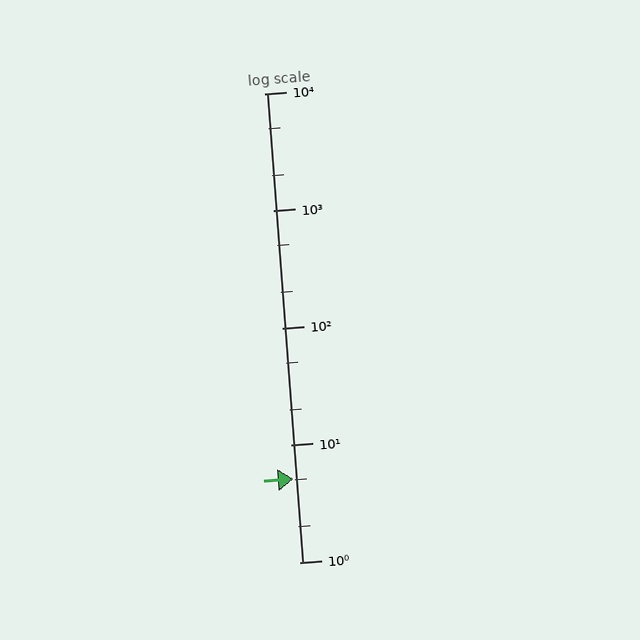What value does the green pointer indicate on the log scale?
The pointer indicates approximately 5.1.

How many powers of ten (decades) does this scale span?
The scale spans 4 decades, from 1 to 10000.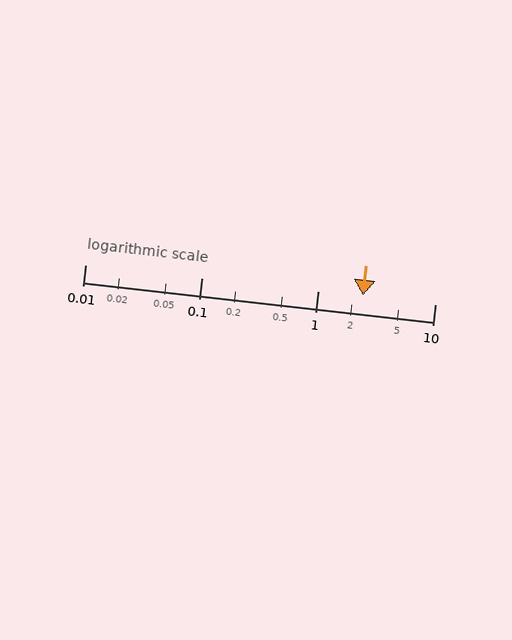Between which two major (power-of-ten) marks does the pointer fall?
The pointer is between 1 and 10.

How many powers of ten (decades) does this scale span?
The scale spans 3 decades, from 0.01 to 10.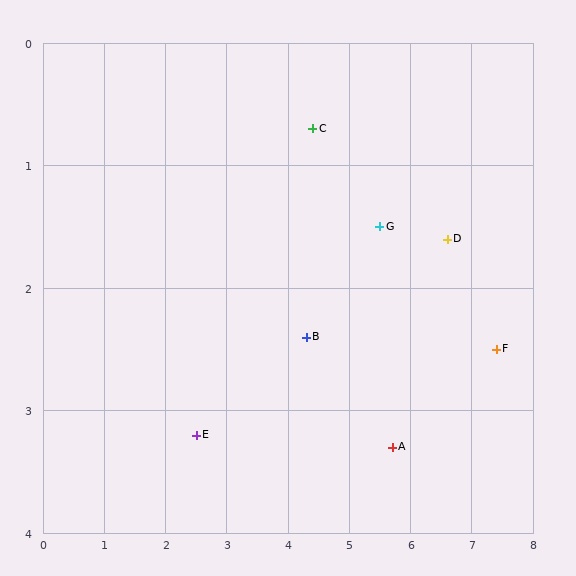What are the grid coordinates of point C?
Point C is at approximately (4.4, 0.7).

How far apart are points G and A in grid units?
Points G and A are about 1.8 grid units apart.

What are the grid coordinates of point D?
Point D is at approximately (6.6, 1.6).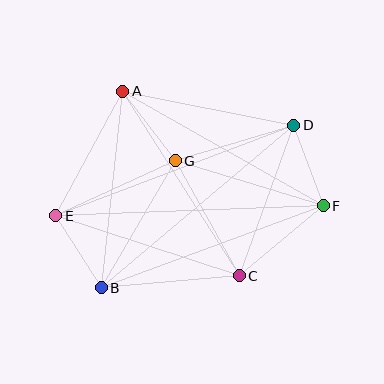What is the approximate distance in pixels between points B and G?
The distance between B and G is approximately 147 pixels.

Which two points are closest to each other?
Points B and E are closest to each other.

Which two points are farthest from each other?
Points E and F are farthest from each other.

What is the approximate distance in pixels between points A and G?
The distance between A and G is approximately 87 pixels.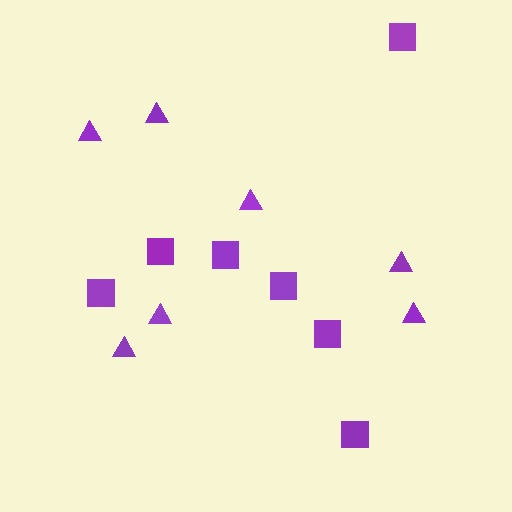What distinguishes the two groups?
There are 2 groups: one group of squares (7) and one group of triangles (7).